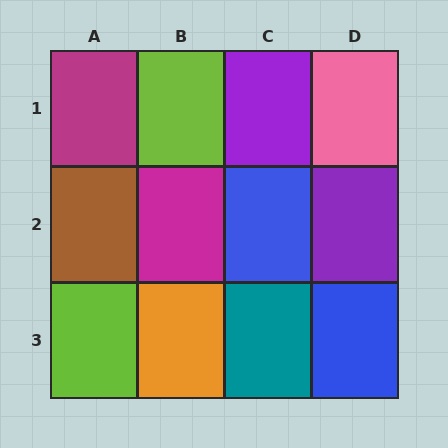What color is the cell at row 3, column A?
Lime.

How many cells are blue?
2 cells are blue.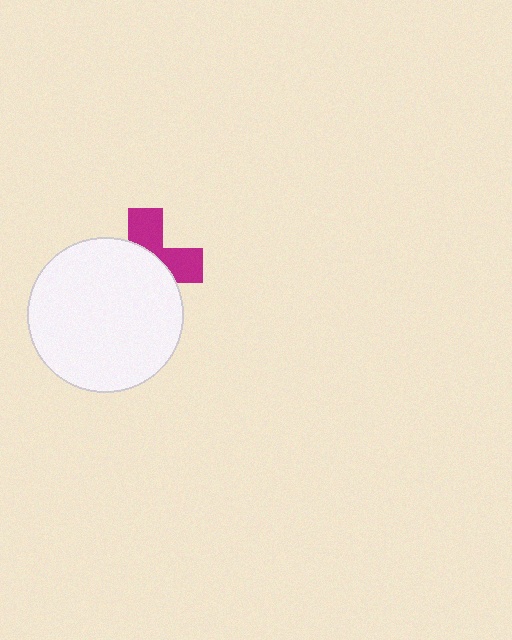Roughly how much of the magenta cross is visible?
A small part of it is visible (roughly 39%).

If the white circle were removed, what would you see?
You would see the complete magenta cross.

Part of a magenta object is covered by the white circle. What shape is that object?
It is a cross.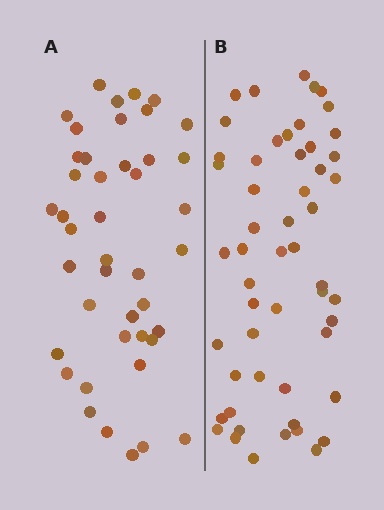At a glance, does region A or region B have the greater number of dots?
Region B (the right region) has more dots.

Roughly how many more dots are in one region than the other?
Region B has roughly 10 or so more dots than region A.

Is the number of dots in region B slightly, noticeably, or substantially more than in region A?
Region B has only slightly more — the two regions are fairly close. The ratio is roughly 1.2 to 1.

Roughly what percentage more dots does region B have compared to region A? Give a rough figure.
About 25% more.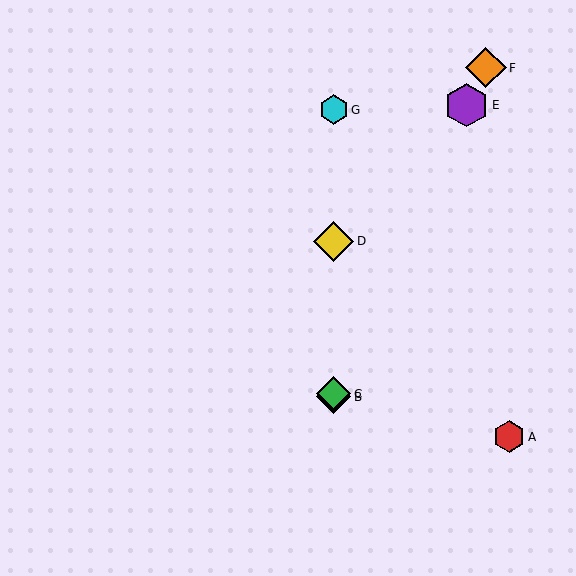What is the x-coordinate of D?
Object D is at x≈334.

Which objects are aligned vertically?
Objects B, C, D, G are aligned vertically.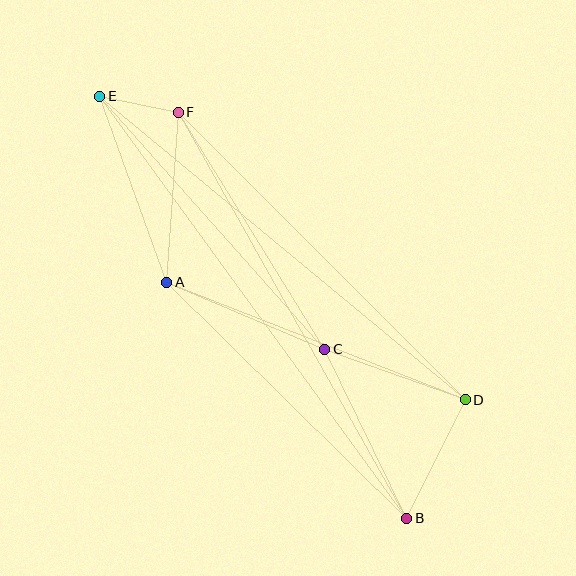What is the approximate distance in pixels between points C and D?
The distance between C and D is approximately 149 pixels.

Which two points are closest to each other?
Points E and F are closest to each other.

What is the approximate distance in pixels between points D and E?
The distance between D and E is approximately 475 pixels.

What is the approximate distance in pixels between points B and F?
The distance between B and F is approximately 466 pixels.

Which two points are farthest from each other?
Points B and E are farthest from each other.